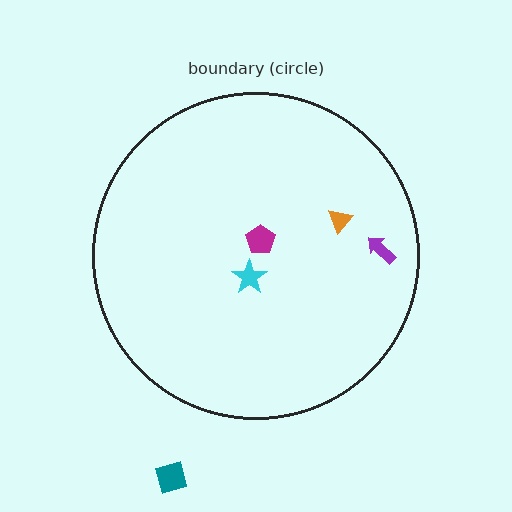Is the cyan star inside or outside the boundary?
Inside.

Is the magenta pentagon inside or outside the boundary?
Inside.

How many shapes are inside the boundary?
4 inside, 1 outside.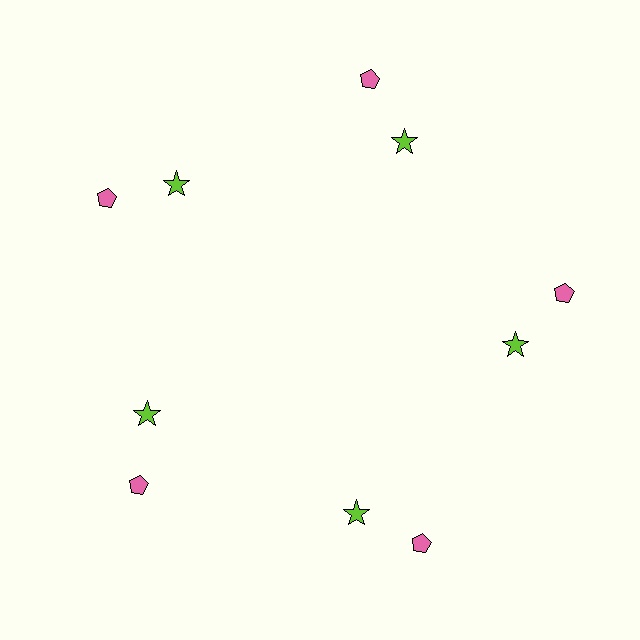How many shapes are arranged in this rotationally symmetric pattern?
There are 10 shapes, arranged in 5 groups of 2.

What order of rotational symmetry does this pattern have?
This pattern has 5-fold rotational symmetry.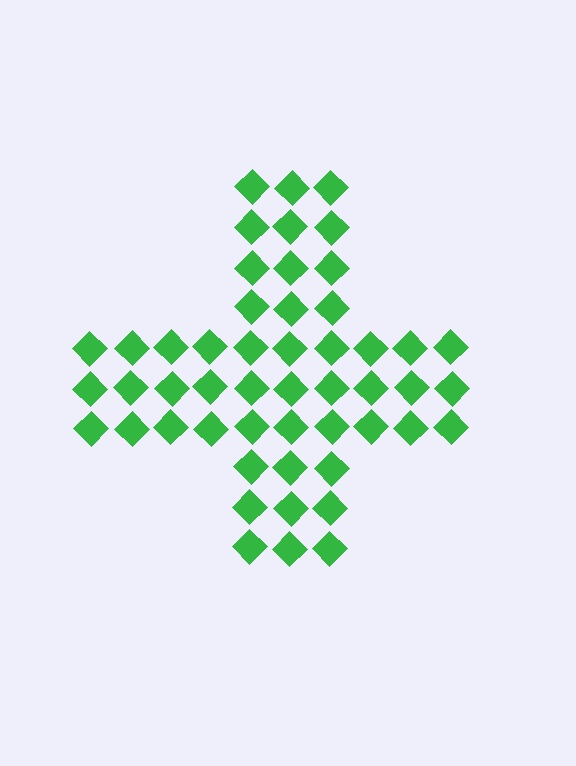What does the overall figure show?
The overall figure shows a cross.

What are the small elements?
The small elements are diamonds.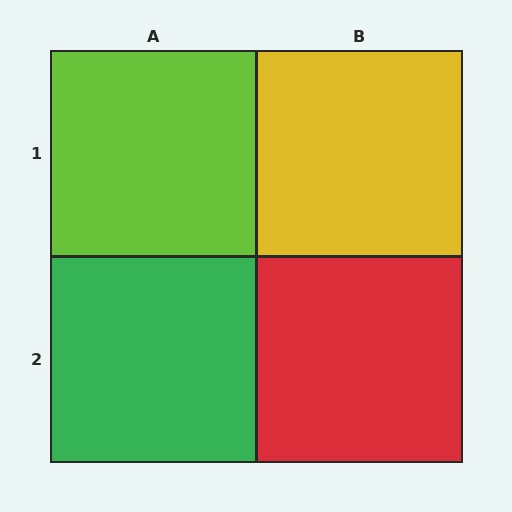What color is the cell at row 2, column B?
Red.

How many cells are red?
1 cell is red.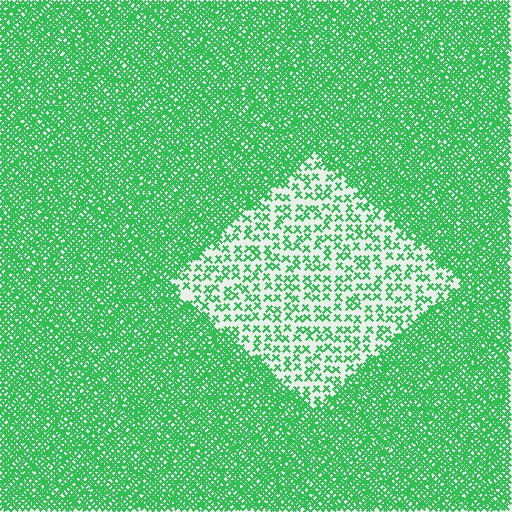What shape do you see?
I see a diamond.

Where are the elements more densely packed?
The elements are more densely packed outside the diamond boundary.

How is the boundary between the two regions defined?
The boundary is defined by a change in element density (approximately 3.2x ratio). All elements are the same color, size, and shape.